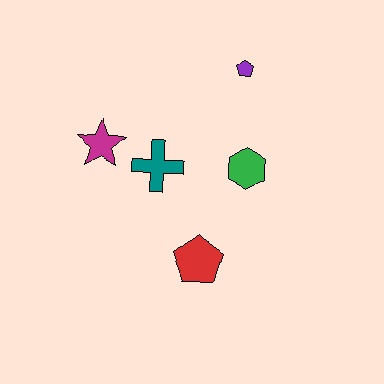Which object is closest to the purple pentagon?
The green hexagon is closest to the purple pentagon.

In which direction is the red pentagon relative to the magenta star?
The red pentagon is below the magenta star.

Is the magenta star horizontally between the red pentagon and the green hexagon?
No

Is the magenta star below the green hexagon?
No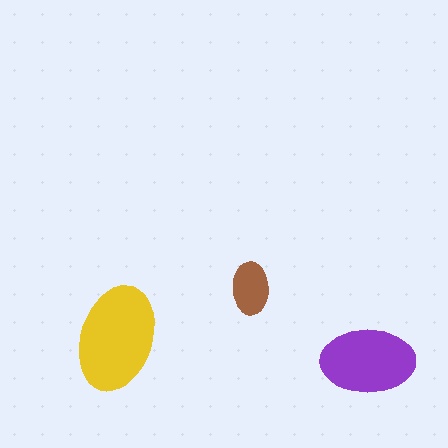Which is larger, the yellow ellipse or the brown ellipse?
The yellow one.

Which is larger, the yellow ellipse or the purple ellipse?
The yellow one.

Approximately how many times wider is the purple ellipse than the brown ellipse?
About 2 times wider.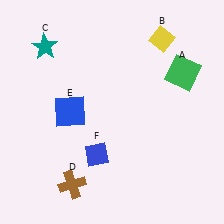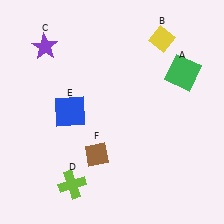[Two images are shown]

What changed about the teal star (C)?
In Image 1, C is teal. In Image 2, it changed to purple.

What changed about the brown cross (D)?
In Image 1, D is brown. In Image 2, it changed to lime.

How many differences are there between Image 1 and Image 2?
There are 3 differences between the two images.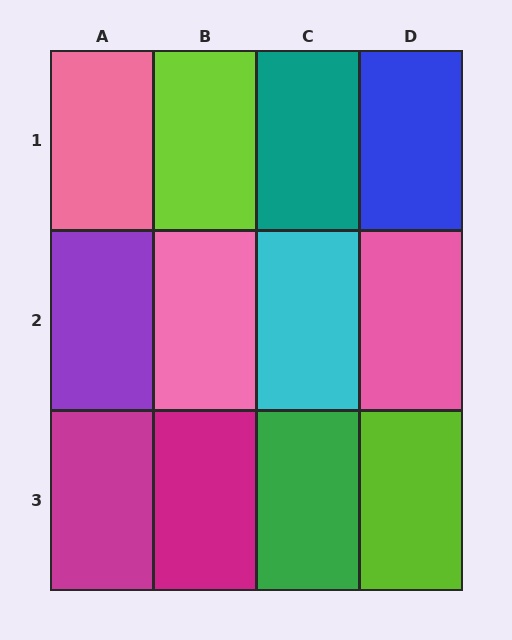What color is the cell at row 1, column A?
Pink.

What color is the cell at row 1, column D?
Blue.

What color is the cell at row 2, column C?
Cyan.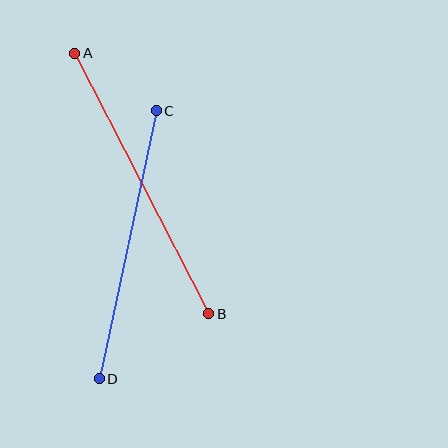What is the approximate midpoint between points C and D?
The midpoint is at approximately (128, 245) pixels.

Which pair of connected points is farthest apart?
Points A and B are farthest apart.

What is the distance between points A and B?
The distance is approximately 293 pixels.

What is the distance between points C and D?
The distance is approximately 274 pixels.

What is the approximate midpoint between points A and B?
The midpoint is at approximately (142, 184) pixels.